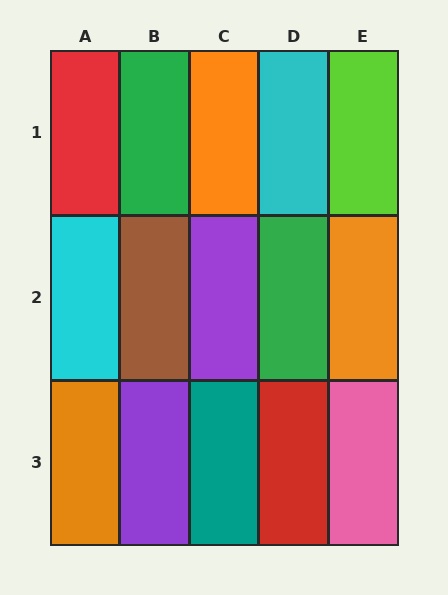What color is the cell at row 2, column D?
Green.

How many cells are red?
2 cells are red.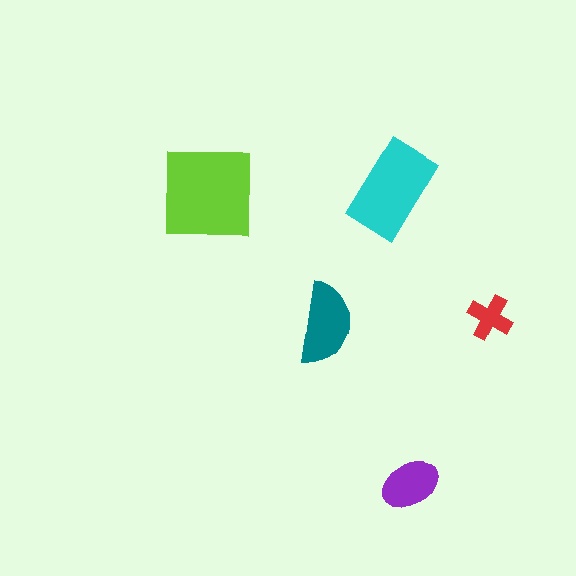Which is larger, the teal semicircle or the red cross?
The teal semicircle.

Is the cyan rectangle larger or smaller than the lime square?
Smaller.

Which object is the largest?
The lime square.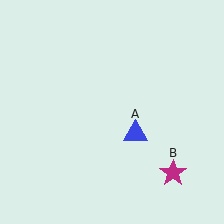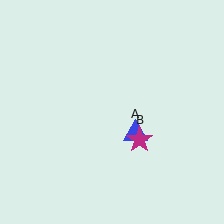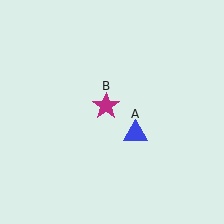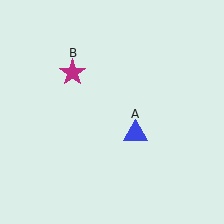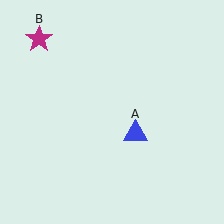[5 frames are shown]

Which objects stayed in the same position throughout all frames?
Blue triangle (object A) remained stationary.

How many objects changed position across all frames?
1 object changed position: magenta star (object B).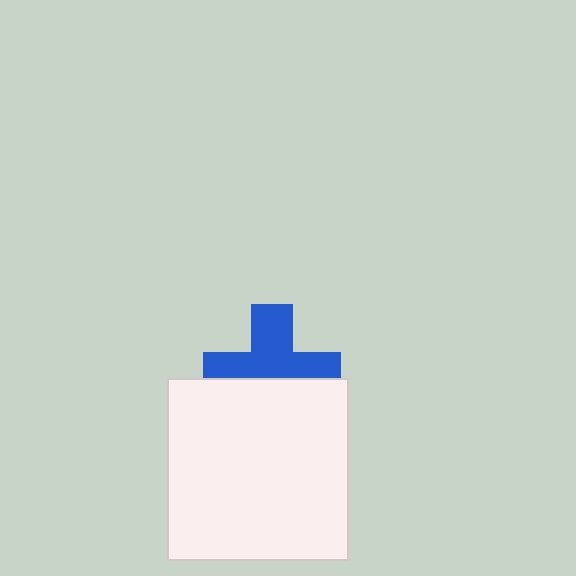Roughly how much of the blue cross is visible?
About half of it is visible (roughly 57%).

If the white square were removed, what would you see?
You would see the complete blue cross.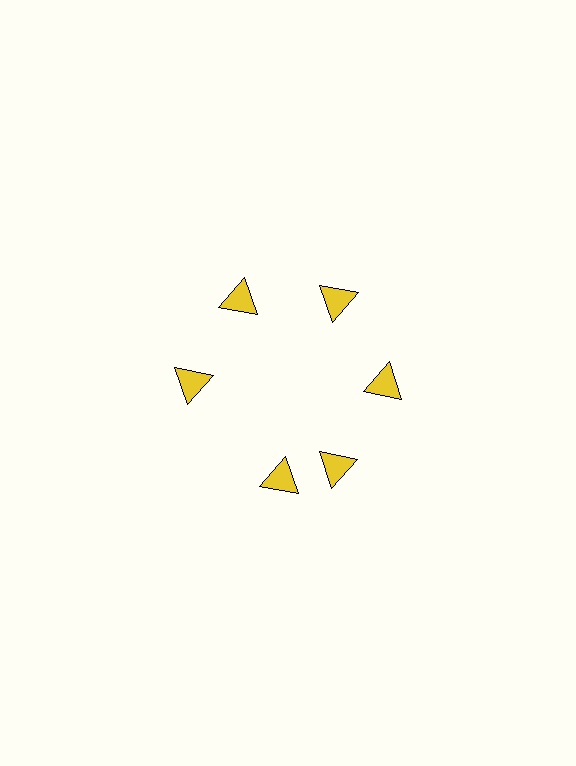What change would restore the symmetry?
The symmetry would be restored by rotating it back into even spacing with its neighbors so that all 6 triangles sit at equal angles and equal distance from the center.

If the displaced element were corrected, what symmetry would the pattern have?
It would have 6-fold rotational symmetry — the pattern would map onto itself every 60 degrees.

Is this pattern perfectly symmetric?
No. The 6 yellow triangles are arranged in a ring, but one element near the 7 o'clock position is rotated out of alignment along the ring, breaking the 6-fold rotational symmetry.